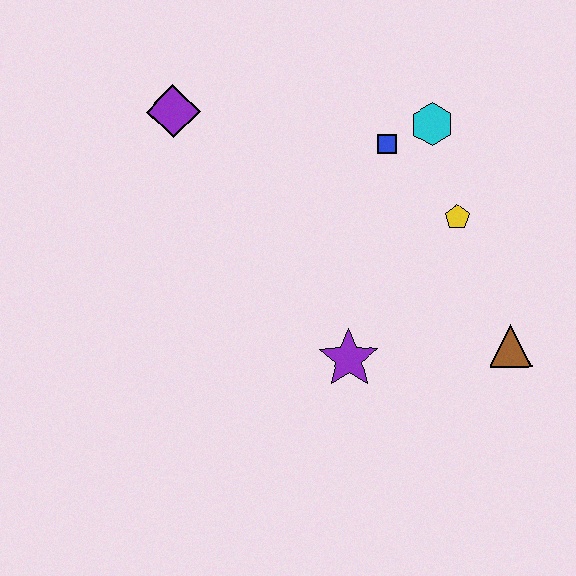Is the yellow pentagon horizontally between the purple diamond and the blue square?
No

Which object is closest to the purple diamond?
The blue square is closest to the purple diamond.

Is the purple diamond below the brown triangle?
No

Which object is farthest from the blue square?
The brown triangle is farthest from the blue square.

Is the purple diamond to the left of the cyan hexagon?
Yes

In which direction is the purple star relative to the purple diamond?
The purple star is below the purple diamond.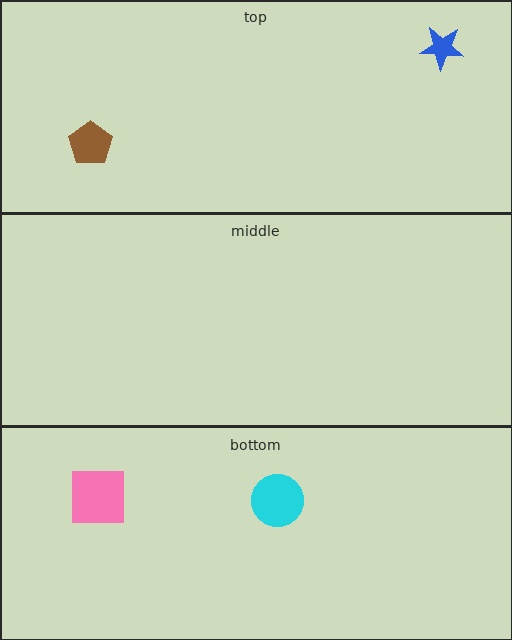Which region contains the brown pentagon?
The top region.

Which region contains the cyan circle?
The bottom region.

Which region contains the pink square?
The bottom region.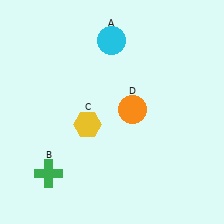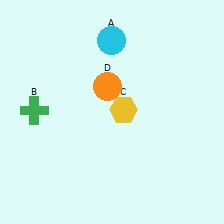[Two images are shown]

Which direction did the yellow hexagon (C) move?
The yellow hexagon (C) moved right.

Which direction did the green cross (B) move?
The green cross (B) moved up.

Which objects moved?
The objects that moved are: the green cross (B), the yellow hexagon (C), the orange circle (D).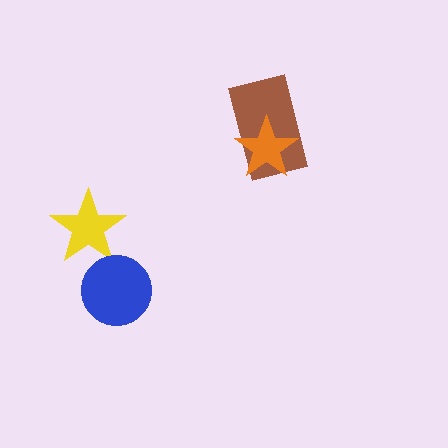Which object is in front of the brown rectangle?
The orange star is in front of the brown rectangle.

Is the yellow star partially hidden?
No, no other shape covers it.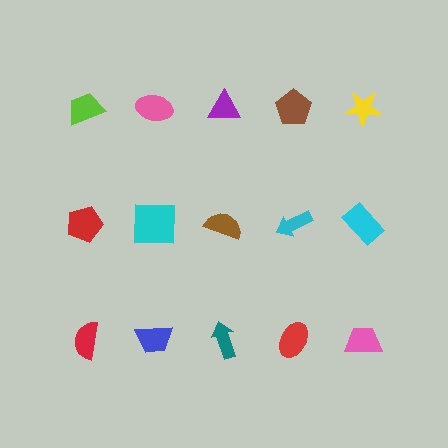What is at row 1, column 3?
A purple triangle.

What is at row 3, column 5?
A pink trapezoid.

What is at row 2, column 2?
A cyan square.